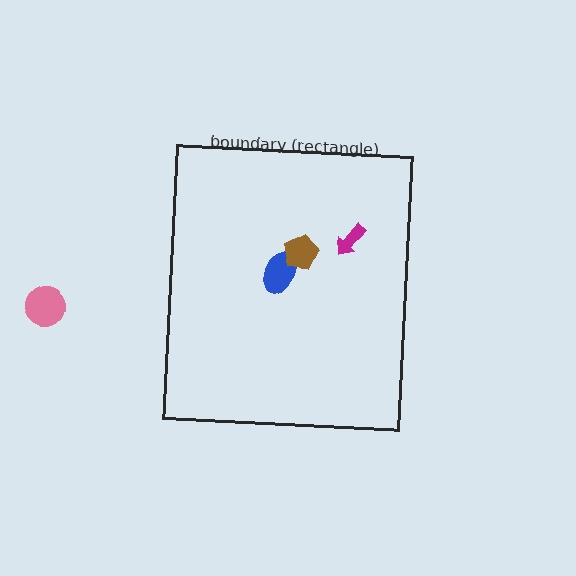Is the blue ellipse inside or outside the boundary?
Inside.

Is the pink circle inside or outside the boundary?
Outside.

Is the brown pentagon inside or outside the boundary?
Inside.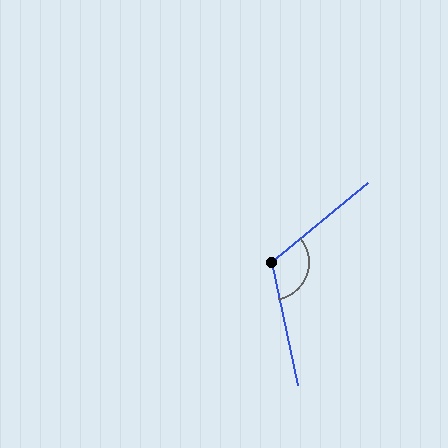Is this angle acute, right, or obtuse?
It is obtuse.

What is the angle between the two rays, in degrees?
Approximately 118 degrees.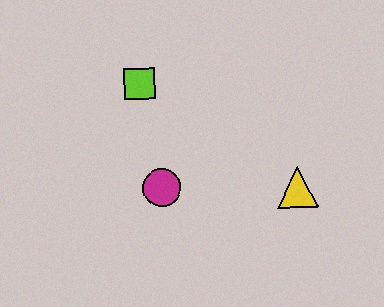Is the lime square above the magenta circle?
Yes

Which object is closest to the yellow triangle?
The magenta circle is closest to the yellow triangle.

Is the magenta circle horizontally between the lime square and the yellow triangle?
Yes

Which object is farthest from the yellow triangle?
The lime square is farthest from the yellow triangle.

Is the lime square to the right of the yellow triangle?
No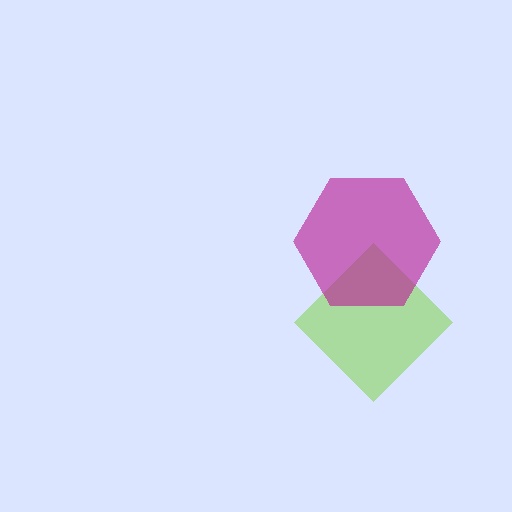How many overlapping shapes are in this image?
There are 2 overlapping shapes in the image.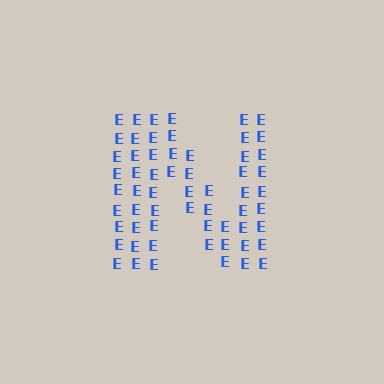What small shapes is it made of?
It is made of small letter E's.